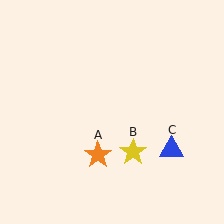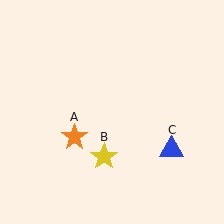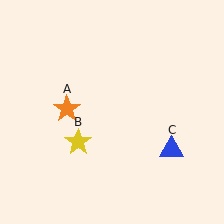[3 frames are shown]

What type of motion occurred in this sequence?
The orange star (object A), yellow star (object B) rotated clockwise around the center of the scene.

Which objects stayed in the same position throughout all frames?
Blue triangle (object C) remained stationary.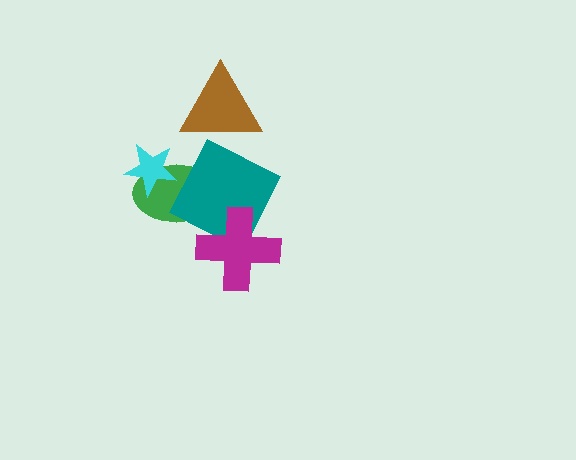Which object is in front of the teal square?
The magenta cross is in front of the teal square.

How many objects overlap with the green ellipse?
2 objects overlap with the green ellipse.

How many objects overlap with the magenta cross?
1 object overlaps with the magenta cross.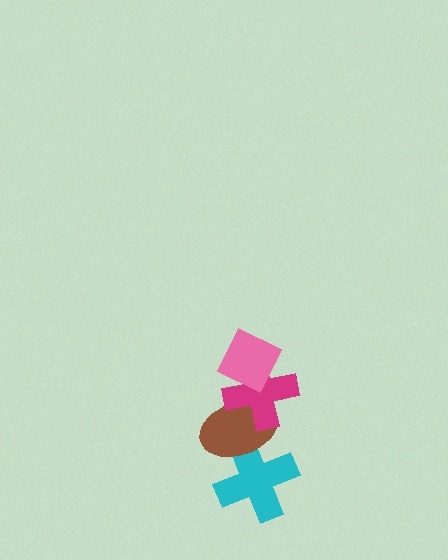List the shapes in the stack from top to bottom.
From top to bottom: the pink diamond, the magenta cross, the brown ellipse, the cyan cross.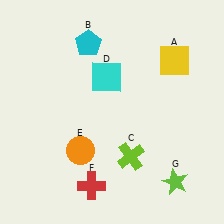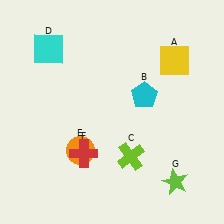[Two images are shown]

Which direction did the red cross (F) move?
The red cross (F) moved up.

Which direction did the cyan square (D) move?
The cyan square (D) moved left.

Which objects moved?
The objects that moved are: the cyan pentagon (B), the cyan square (D), the red cross (F).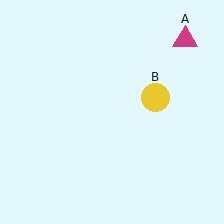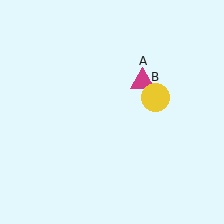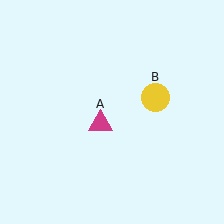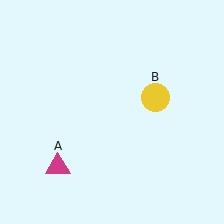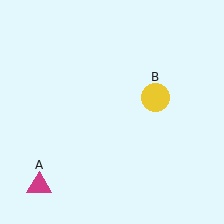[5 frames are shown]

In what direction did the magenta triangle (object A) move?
The magenta triangle (object A) moved down and to the left.